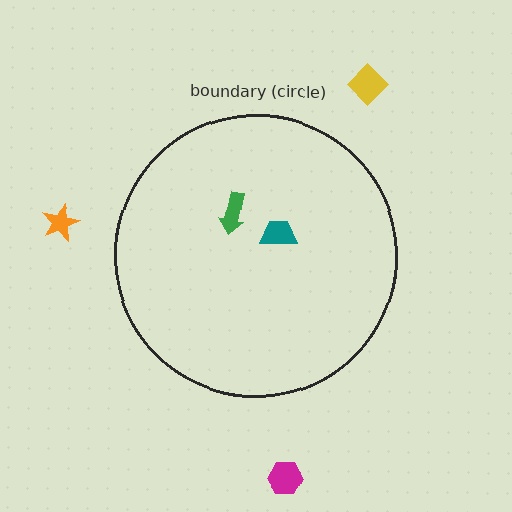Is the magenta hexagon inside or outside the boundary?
Outside.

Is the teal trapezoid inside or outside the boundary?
Inside.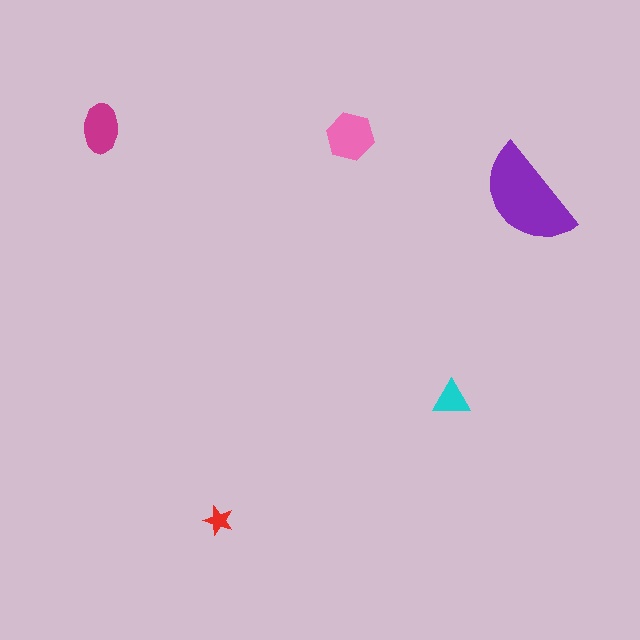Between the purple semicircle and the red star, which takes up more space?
The purple semicircle.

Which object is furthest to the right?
The purple semicircle is rightmost.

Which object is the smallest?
The red star.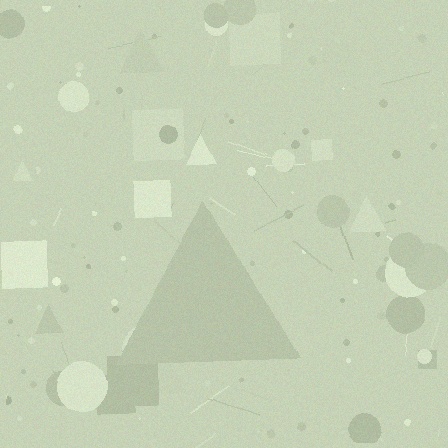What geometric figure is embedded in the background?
A triangle is embedded in the background.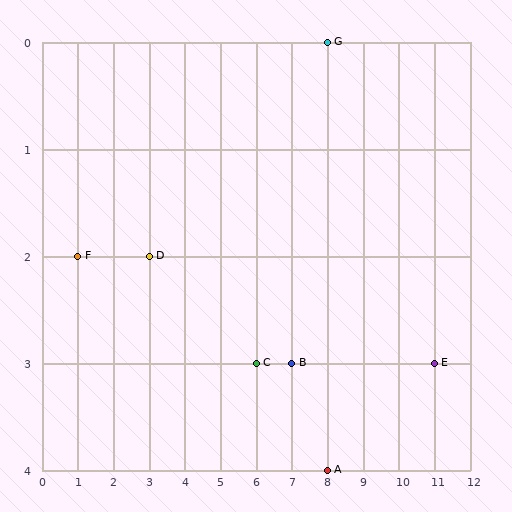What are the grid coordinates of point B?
Point B is at grid coordinates (7, 3).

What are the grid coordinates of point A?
Point A is at grid coordinates (8, 4).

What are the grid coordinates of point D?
Point D is at grid coordinates (3, 2).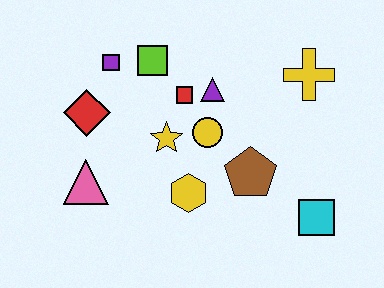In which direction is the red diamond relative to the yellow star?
The red diamond is to the left of the yellow star.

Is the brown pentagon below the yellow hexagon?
No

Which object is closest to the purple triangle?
The red square is closest to the purple triangle.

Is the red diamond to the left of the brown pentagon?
Yes